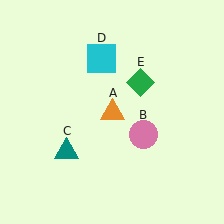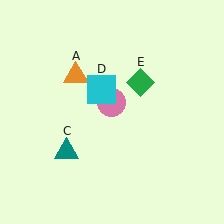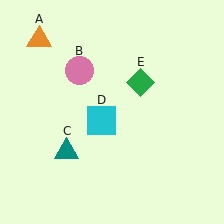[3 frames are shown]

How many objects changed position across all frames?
3 objects changed position: orange triangle (object A), pink circle (object B), cyan square (object D).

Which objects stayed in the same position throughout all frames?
Teal triangle (object C) and green diamond (object E) remained stationary.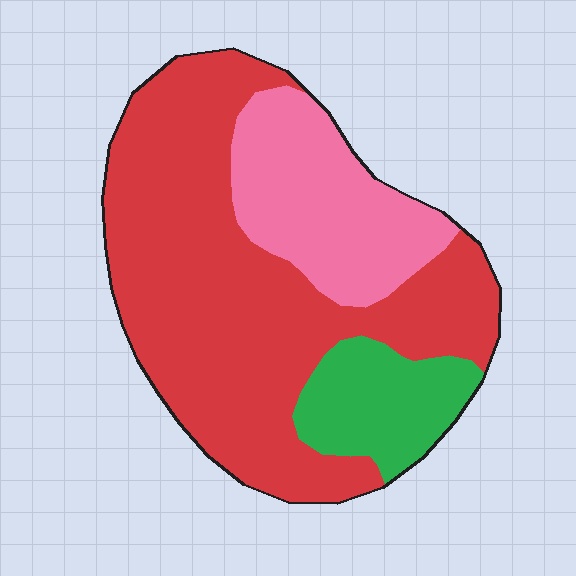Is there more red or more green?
Red.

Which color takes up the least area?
Green, at roughly 15%.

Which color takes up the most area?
Red, at roughly 65%.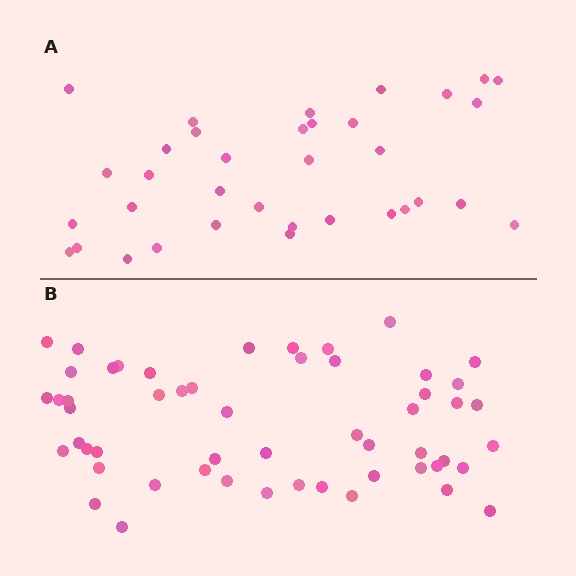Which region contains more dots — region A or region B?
Region B (the bottom region) has more dots.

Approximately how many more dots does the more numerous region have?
Region B has approximately 20 more dots than region A.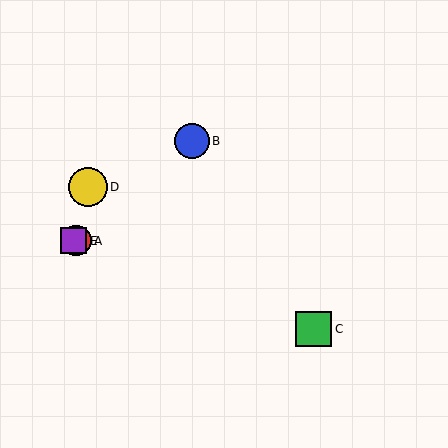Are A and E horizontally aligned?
Yes, both are at y≈241.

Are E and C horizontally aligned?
No, E is at y≈241 and C is at y≈329.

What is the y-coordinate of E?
Object E is at y≈241.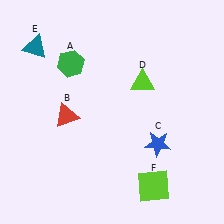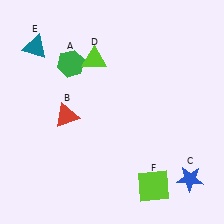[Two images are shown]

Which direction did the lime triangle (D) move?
The lime triangle (D) moved left.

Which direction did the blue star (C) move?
The blue star (C) moved down.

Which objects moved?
The objects that moved are: the blue star (C), the lime triangle (D).